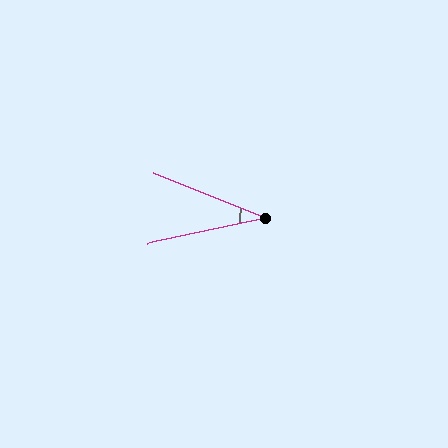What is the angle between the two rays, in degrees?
Approximately 34 degrees.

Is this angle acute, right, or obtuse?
It is acute.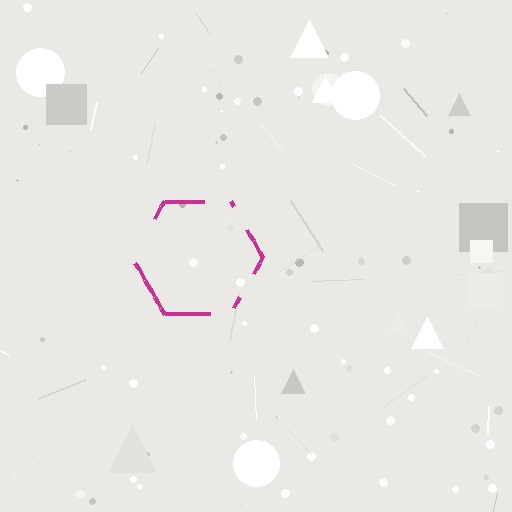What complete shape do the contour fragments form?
The contour fragments form a hexagon.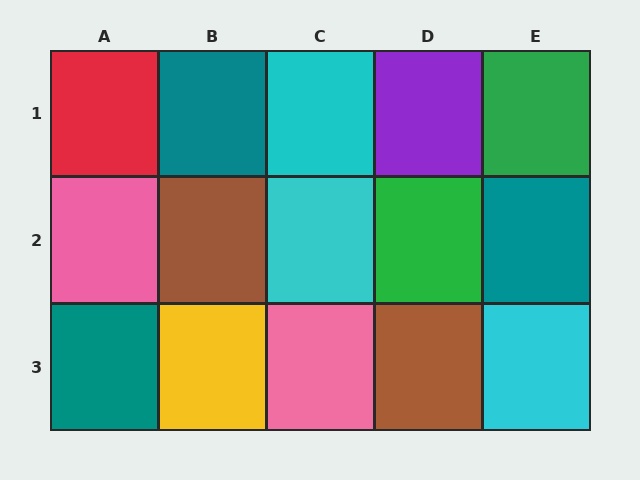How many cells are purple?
1 cell is purple.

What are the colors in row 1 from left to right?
Red, teal, cyan, purple, green.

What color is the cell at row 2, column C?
Cyan.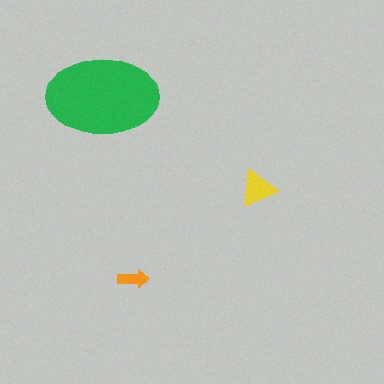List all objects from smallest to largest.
The orange arrow, the yellow triangle, the green ellipse.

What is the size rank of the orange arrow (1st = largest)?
3rd.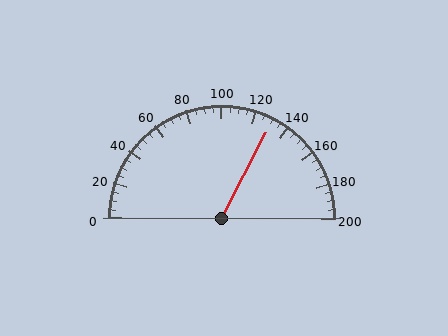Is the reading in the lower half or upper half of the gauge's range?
The reading is in the upper half of the range (0 to 200).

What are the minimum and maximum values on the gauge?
The gauge ranges from 0 to 200.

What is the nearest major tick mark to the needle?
The nearest major tick mark is 120.